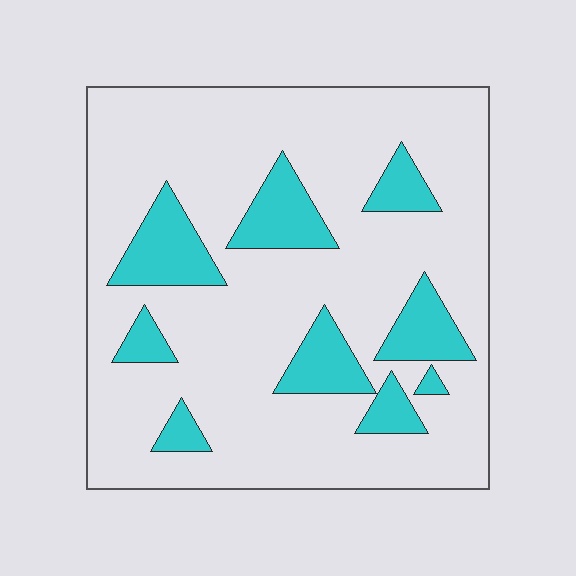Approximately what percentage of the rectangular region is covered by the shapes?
Approximately 20%.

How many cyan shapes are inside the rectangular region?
9.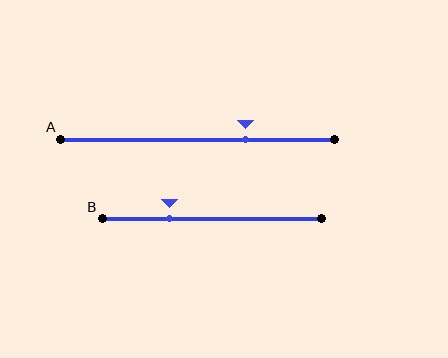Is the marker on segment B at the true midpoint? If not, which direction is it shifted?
No, the marker on segment B is shifted to the left by about 19% of the segment length.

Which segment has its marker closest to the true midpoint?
Segment A has its marker closest to the true midpoint.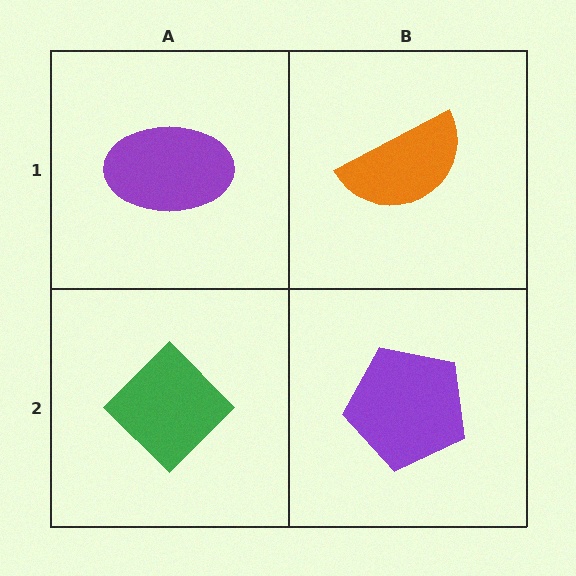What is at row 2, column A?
A green diamond.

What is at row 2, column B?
A purple pentagon.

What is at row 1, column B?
An orange semicircle.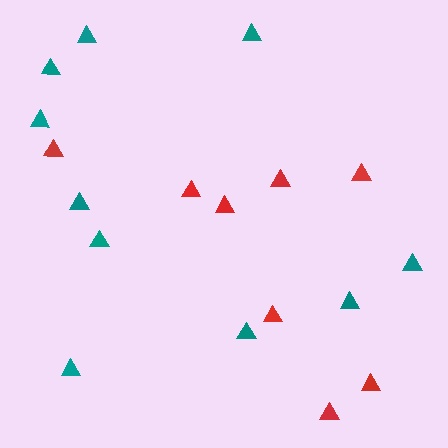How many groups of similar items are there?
There are 2 groups: one group of red triangles (8) and one group of teal triangles (10).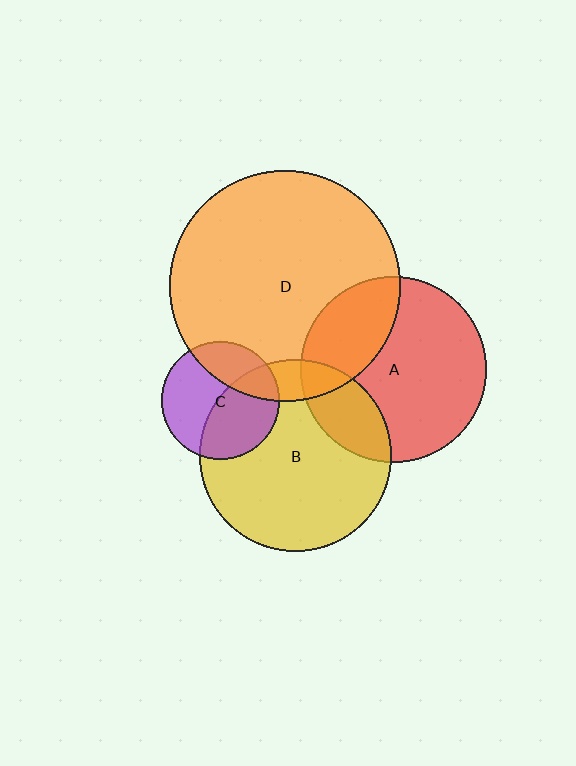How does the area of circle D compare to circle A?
Approximately 1.5 times.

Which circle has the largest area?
Circle D (orange).